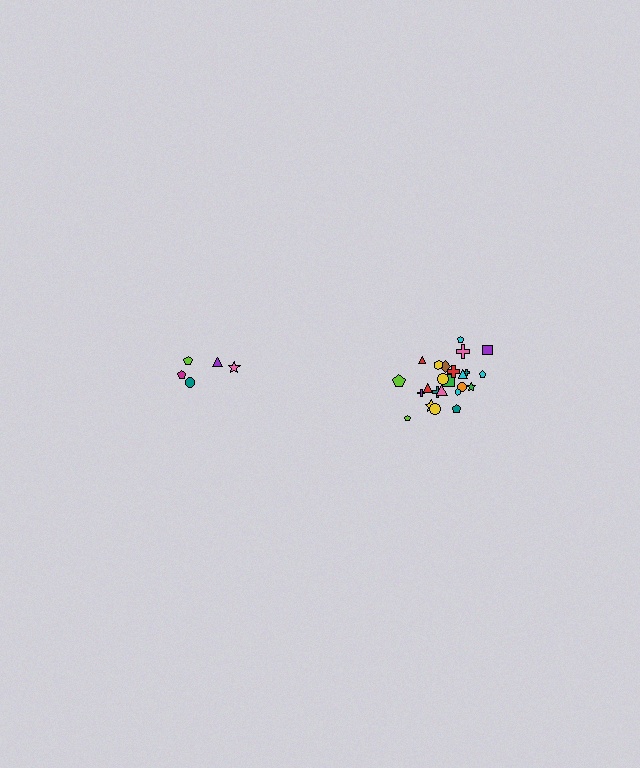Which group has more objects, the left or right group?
The right group.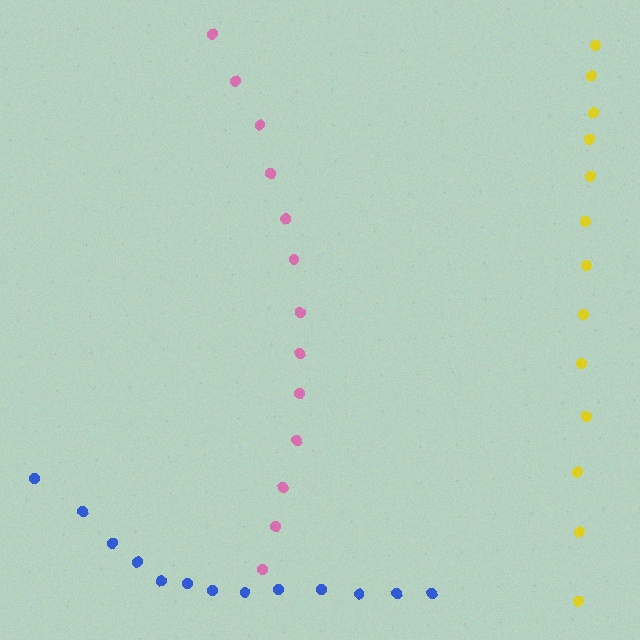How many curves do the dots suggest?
There are 3 distinct paths.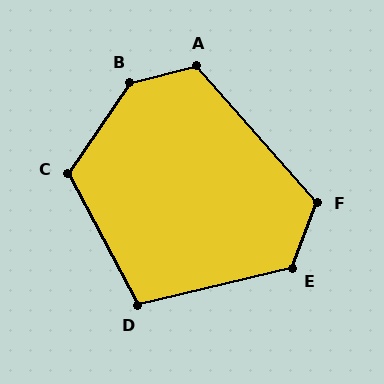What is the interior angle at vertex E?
Approximately 125 degrees (obtuse).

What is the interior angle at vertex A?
Approximately 118 degrees (obtuse).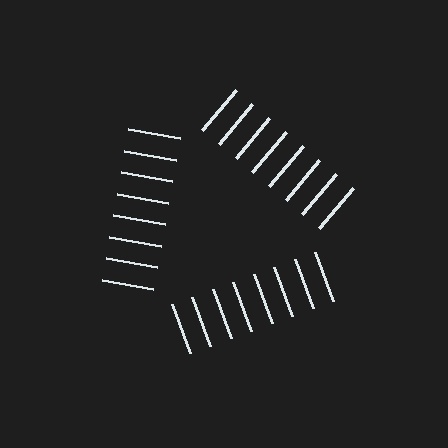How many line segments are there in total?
24 — 8 along each of the 3 edges.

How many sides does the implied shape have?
3 sides — the line-ends trace a triangle.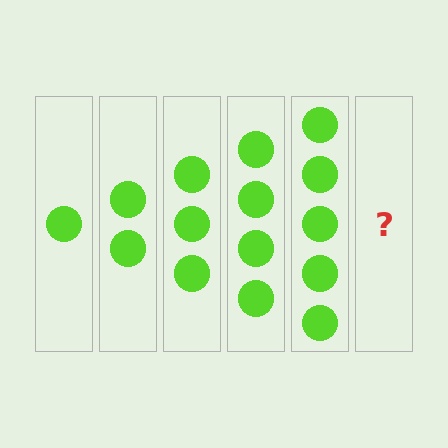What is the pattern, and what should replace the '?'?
The pattern is that each step adds one more circle. The '?' should be 6 circles.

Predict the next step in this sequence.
The next step is 6 circles.